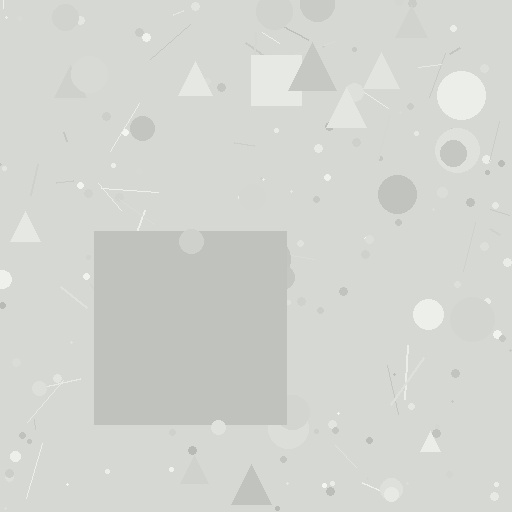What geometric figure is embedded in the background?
A square is embedded in the background.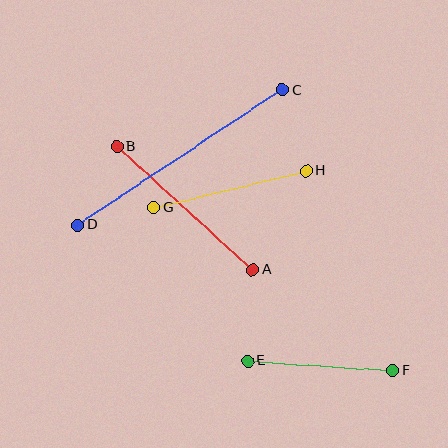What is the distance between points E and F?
The distance is approximately 145 pixels.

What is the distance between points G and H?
The distance is approximately 157 pixels.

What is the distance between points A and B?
The distance is approximately 183 pixels.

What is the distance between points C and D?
The distance is approximately 246 pixels.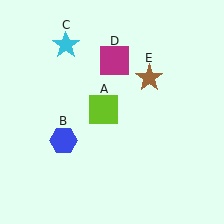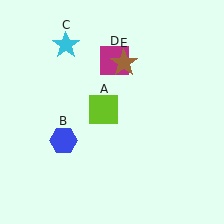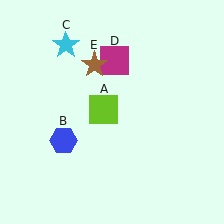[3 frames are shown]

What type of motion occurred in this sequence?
The brown star (object E) rotated counterclockwise around the center of the scene.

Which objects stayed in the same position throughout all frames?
Lime square (object A) and blue hexagon (object B) and cyan star (object C) and magenta square (object D) remained stationary.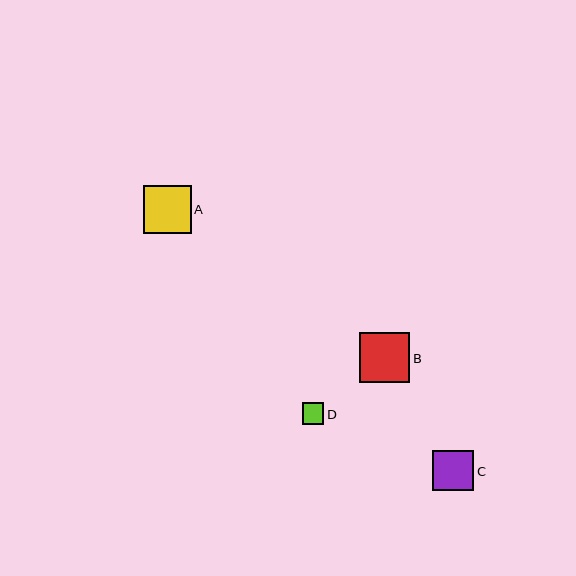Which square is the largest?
Square B is the largest with a size of approximately 50 pixels.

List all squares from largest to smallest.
From largest to smallest: B, A, C, D.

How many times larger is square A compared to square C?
Square A is approximately 1.2 times the size of square C.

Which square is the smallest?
Square D is the smallest with a size of approximately 21 pixels.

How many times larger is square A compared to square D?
Square A is approximately 2.2 times the size of square D.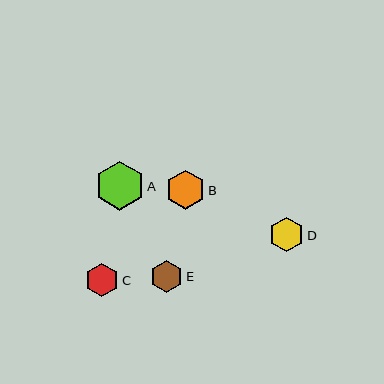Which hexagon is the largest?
Hexagon A is the largest with a size of approximately 49 pixels.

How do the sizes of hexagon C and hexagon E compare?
Hexagon C and hexagon E are approximately the same size.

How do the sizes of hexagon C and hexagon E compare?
Hexagon C and hexagon E are approximately the same size.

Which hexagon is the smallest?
Hexagon E is the smallest with a size of approximately 33 pixels.